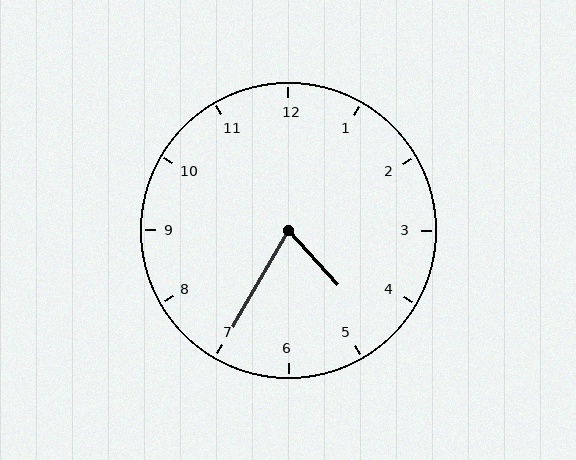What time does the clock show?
4:35.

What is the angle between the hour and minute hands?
Approximately 72 degrees.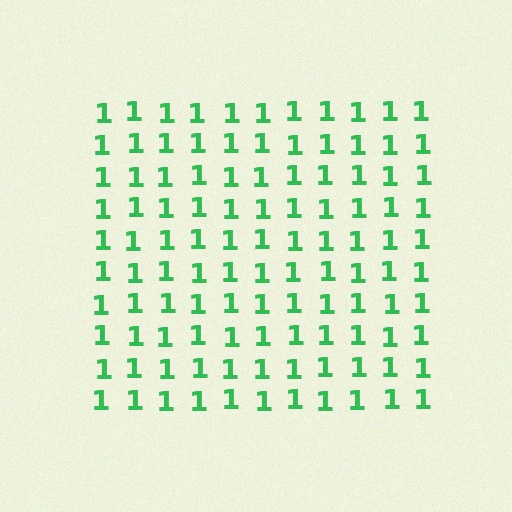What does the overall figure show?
The overall figure shows a square.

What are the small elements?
The small elements are digit 1's.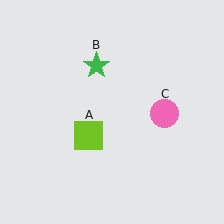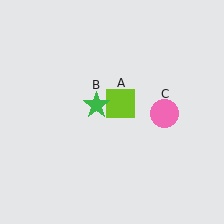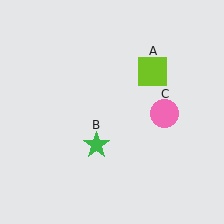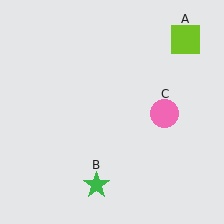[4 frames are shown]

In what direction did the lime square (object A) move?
The lime square (object A) moved up and to the right.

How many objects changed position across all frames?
2 objects changed position: lime square (object A), green star (object B).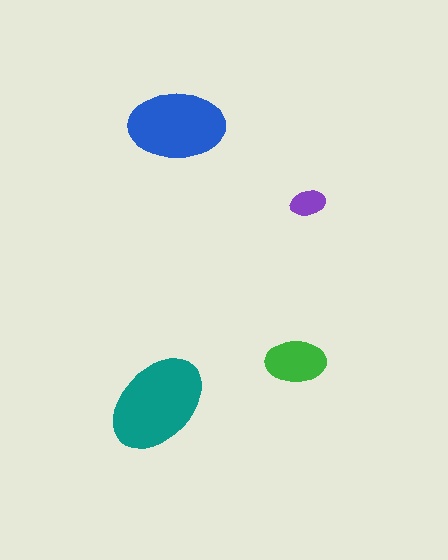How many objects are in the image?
There are 4 objects in the image.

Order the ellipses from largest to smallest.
the teal one, the blue one, the green one, the purple one.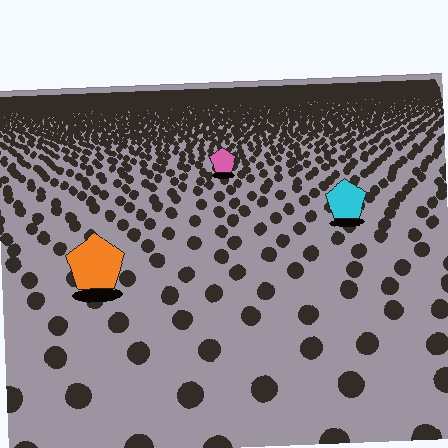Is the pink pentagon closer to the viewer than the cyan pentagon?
No. The cyan pentagon is closer — you can tell from the texture gradient: the ground texture is coarser near it.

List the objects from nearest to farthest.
From nearest to farthest: the orange pentagon, the cyan pentagon, the pink pentagon.